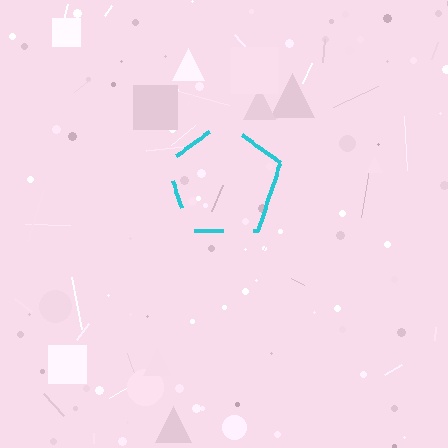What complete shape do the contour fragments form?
The contour fragments form a pentagon.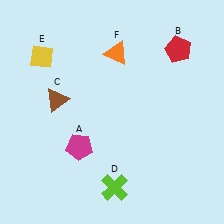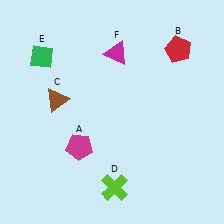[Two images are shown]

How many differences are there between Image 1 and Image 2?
There are 2 differences between the two images.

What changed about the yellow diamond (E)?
In Image 1, E is yellow. In Image 2, it changed to green.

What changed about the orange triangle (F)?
In Image 1, F is orange. In Image 2, it changed to magenta.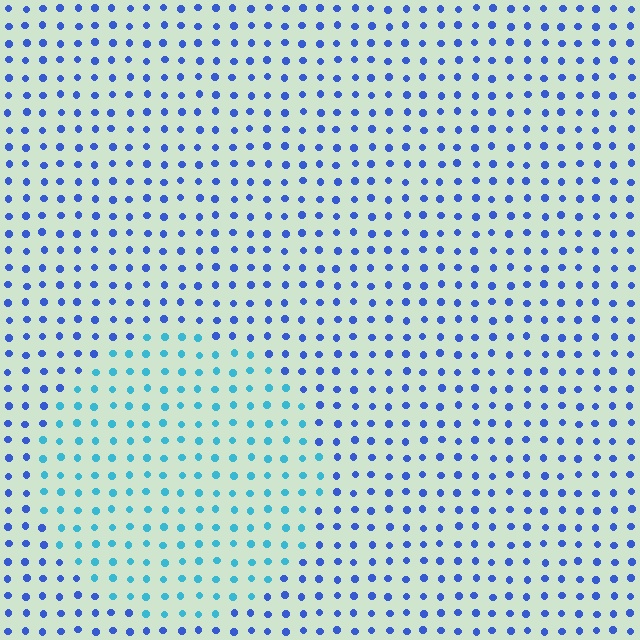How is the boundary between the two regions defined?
The boundary is defined purely by a slight shift in hue (about 37 degrees). Spacing, size, and orientation are identical on both sides.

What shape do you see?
I see a circle.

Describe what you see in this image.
The image is filled with small blue elements in a uniform arrangement. A circle-shaped region is visible where the elements are tinted to a slightly different hue, forming a subtle color boundary.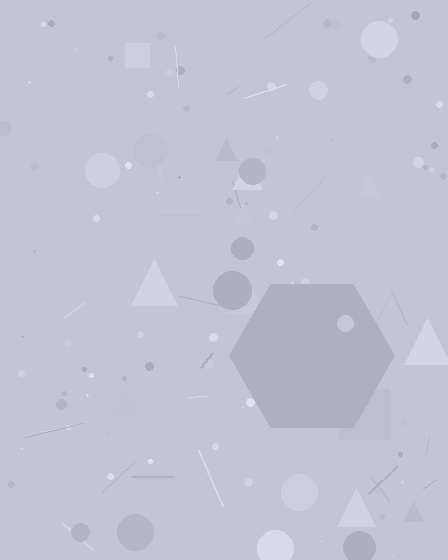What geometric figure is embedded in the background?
A hexagon is embedded in the background.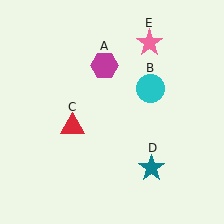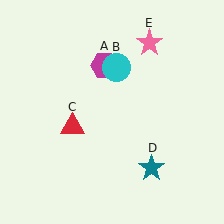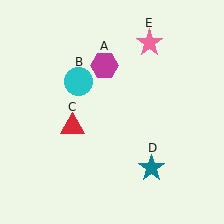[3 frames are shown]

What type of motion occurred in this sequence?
The cyan circle (object B) rotated counterclockwise around the center of the scene.